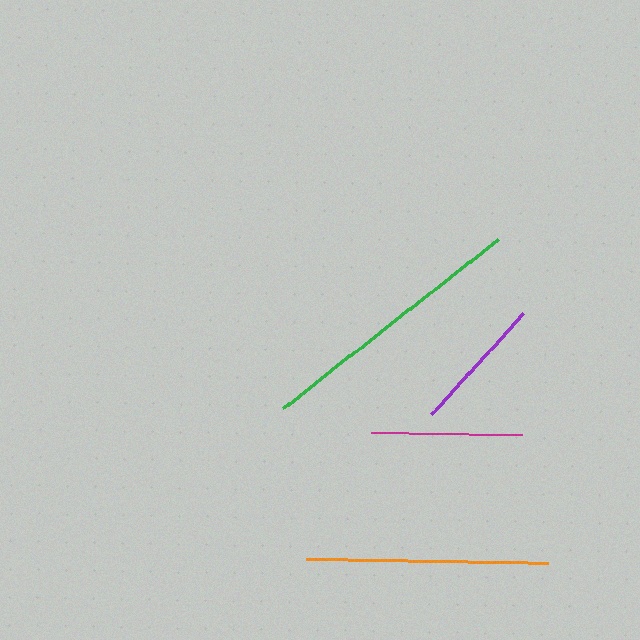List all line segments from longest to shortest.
From longest to shortest: green, orange, magenta, purple.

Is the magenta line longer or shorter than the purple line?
The magenta line is longer than the purple line.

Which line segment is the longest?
The green line is the longest at approximately 275 pixels.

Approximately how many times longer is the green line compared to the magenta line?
The green line is approximately 1.8 times the length of the magenta line.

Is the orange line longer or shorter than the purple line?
The orange line is longer than the purple line.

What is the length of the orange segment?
The orange segment is approximately 241 pixels long.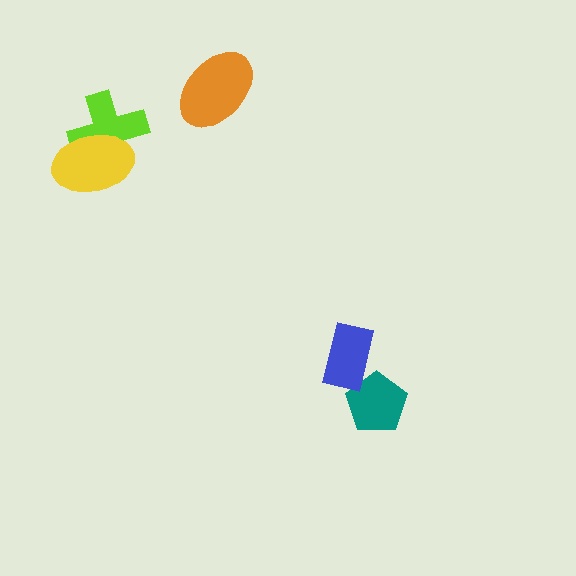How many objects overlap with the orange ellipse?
0 objects overlap with the orange ellipse.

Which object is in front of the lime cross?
The yellow ellipse is in front of the lime cross.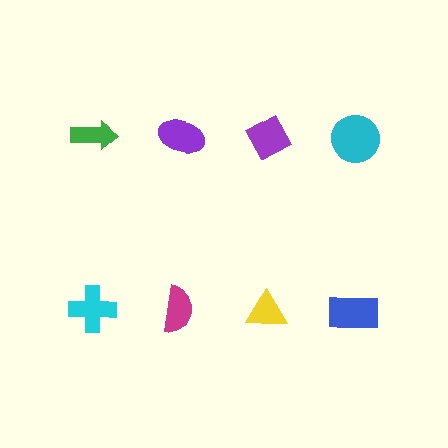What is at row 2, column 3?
A yellow triangle.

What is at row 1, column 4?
A cyan circle.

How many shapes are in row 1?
4 shapes.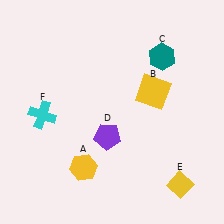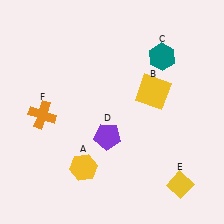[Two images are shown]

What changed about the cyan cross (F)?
In Image 1, F is cyan. In Image 2, it changed to orange.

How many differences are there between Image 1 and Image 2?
There is 1 difference between the two images.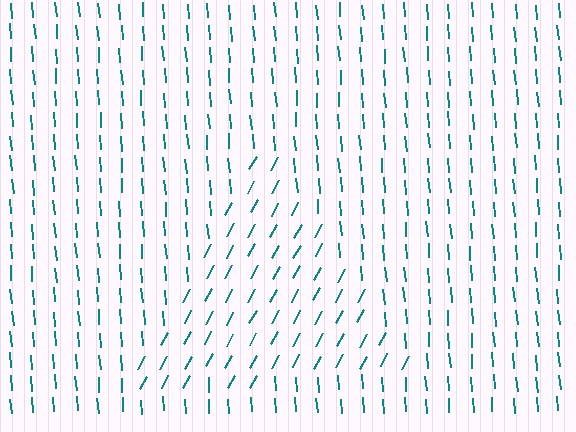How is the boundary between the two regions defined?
The boundary is defined purely by a change in line orientation (approximately 33 degrees difference). All lines are the same color and thickness.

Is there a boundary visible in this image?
Yes, there is a texture boundary formed by a change in line orientation.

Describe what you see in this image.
The image is filled with small teal line segments. A triangle region in the image has lines oriented differently from the surrounding lines, creating a visible texture boundary.